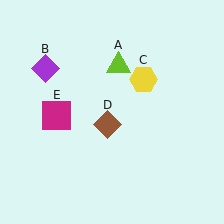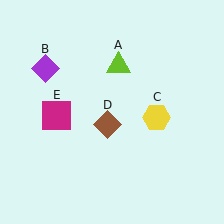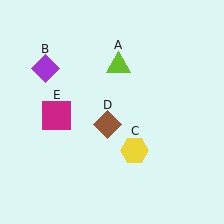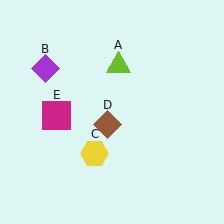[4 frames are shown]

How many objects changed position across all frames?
1 object changed position: yellow hexagon (object C).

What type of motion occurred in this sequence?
The yellow hexagon (object C) rotated clockwise around the center of the scene.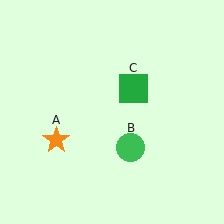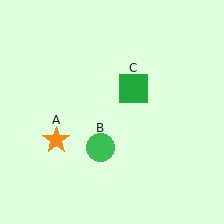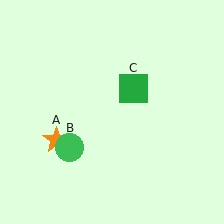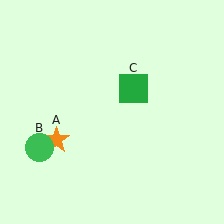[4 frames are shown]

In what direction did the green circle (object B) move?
The green circle (object B) moved left.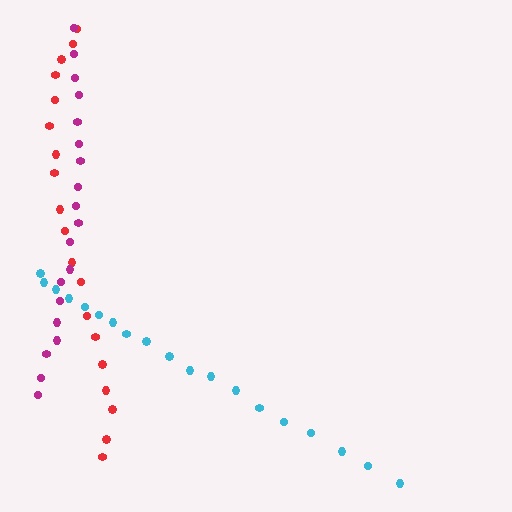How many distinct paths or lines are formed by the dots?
There are 3 distinct paths.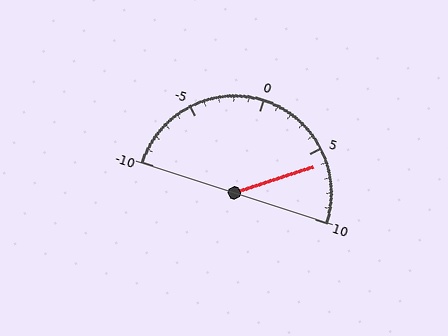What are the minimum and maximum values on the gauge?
The gauge ranges from -10 to 10.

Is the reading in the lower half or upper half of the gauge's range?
The reading is in the upper half of the range (-10 to 10).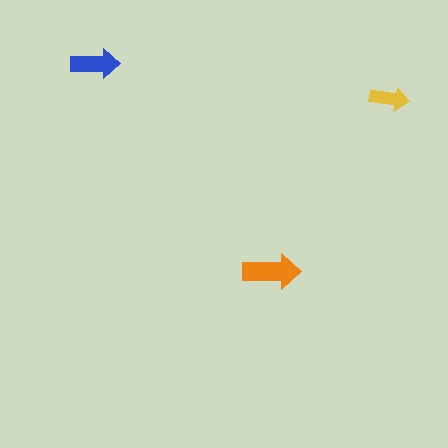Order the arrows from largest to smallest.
the orange one, the blue one, the yellow one.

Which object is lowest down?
The orange arrow is bottommost.